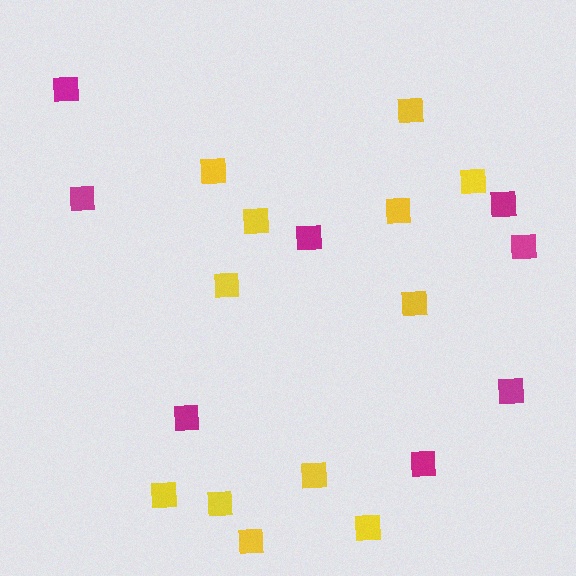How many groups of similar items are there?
There are 2 groups: one group of yellow squares (12) and one group of magenta squares (8).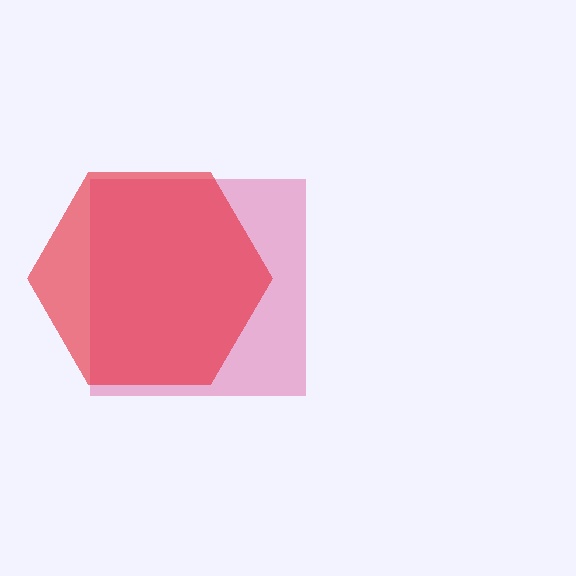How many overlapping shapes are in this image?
There are 2 overlapping shapes in the image.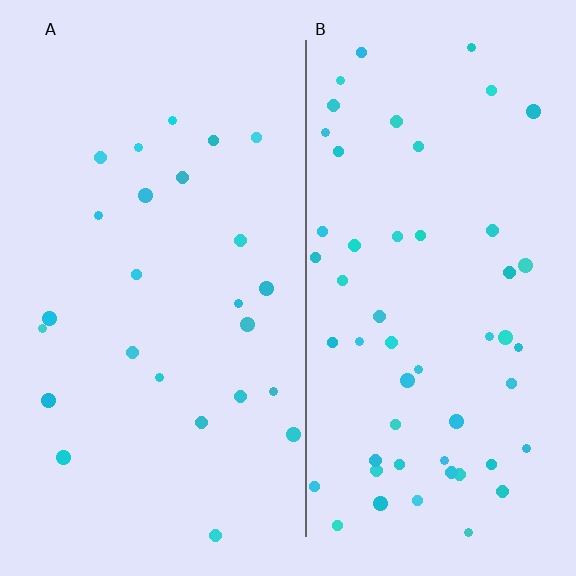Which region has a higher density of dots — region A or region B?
B (the right).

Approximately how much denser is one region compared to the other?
Approximately 2.2× — region B over region A.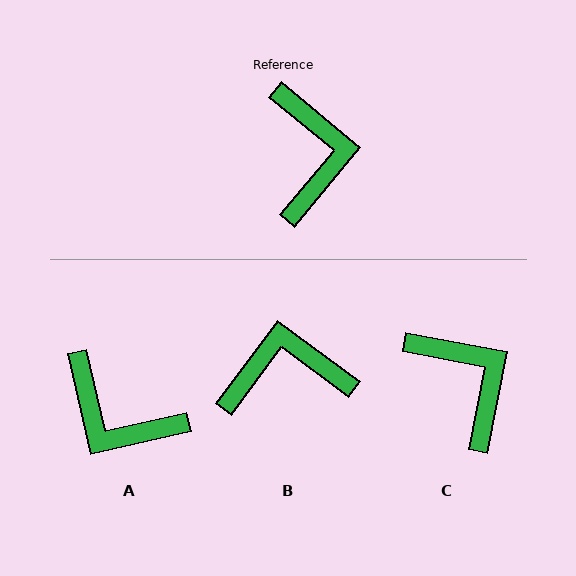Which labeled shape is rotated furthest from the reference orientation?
A, about 128 degrees away.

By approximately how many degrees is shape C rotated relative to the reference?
Approximately 29 degrees counter-clockwise.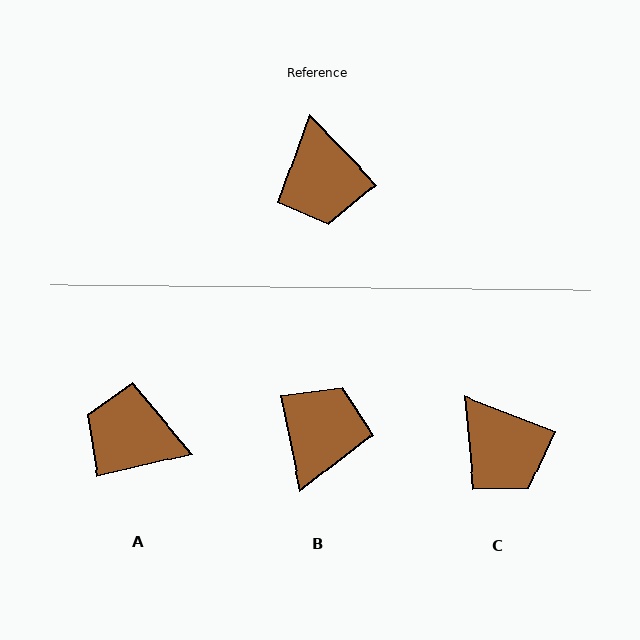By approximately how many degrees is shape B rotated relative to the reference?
Approximately 148 degrees counter-clockwise.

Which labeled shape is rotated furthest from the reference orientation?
B, about 148 degrees away.